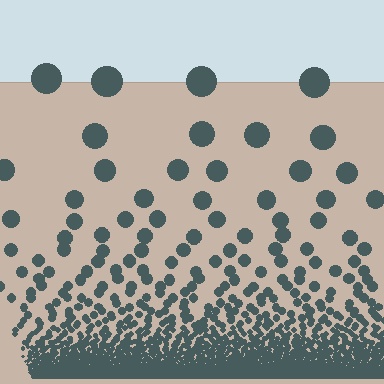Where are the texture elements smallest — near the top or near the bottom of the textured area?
Near the bottom.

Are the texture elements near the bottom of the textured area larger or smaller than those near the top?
Smaller. The gradient is inverted — elements near the bottom are smaller and denser.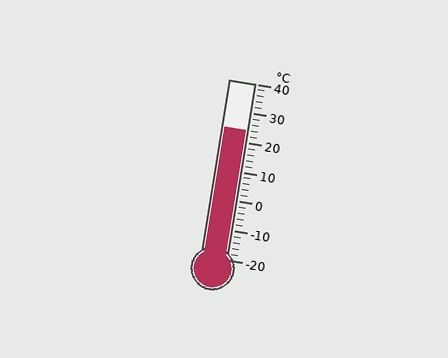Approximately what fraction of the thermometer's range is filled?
The thermometer is filled to approximately 75% of its range.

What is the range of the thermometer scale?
The thermometer scale ranges from -20°C to 40°C.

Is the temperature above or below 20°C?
The temperature is above 20°C.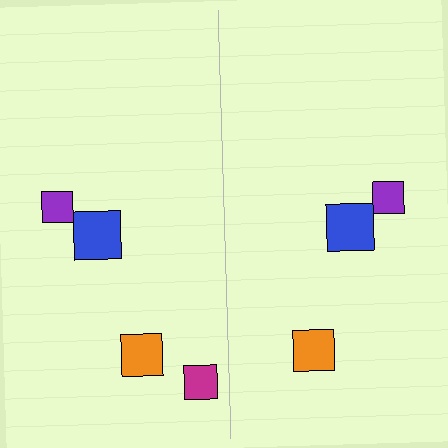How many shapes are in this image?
There are 7 shapes in this image.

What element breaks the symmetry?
A magenta square is missing from the right side.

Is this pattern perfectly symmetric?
No, the pattern is not perfectly symmetric. A magenta square is missing from the right side.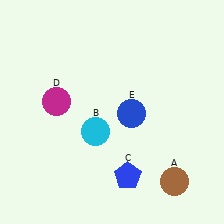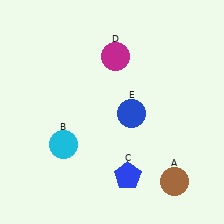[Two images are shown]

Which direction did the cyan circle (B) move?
The cyan circle (B) moved left.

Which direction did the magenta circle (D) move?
The magenta circle (D) moved right.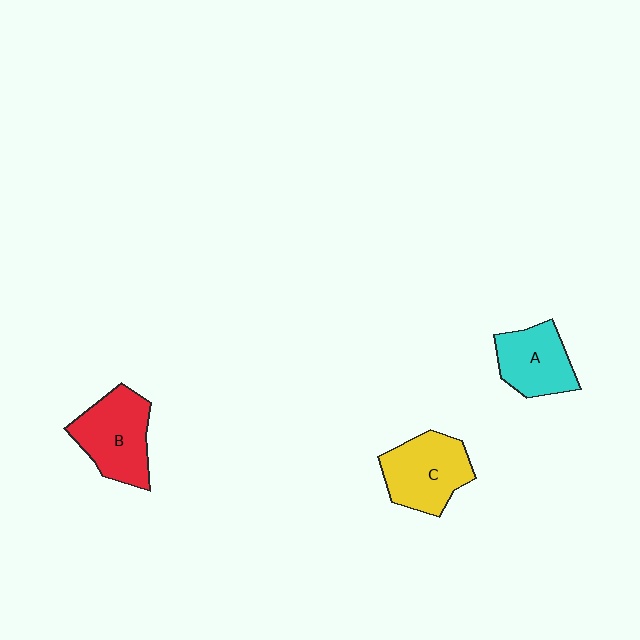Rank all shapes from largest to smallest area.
From largest to smallest: B (red), C (yellow), A (cyan).